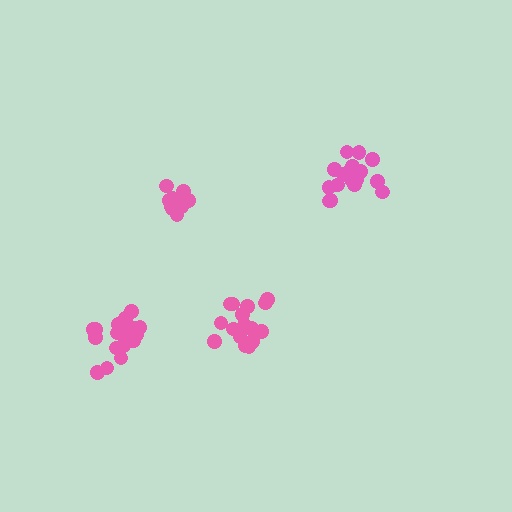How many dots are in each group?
Group 1: 14 dots, Group 2: 19 dots, Group 3: 16 dots, Group 4: 17 dots (66 total).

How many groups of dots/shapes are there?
There are 4 groups.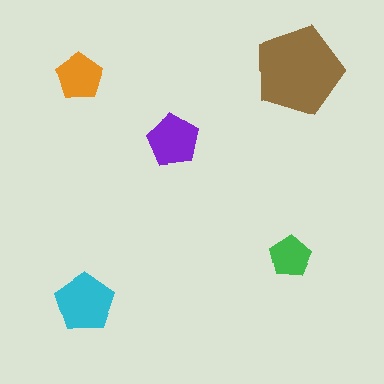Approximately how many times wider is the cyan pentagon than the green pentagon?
About 1.5 times wider.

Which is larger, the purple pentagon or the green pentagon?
The purple one.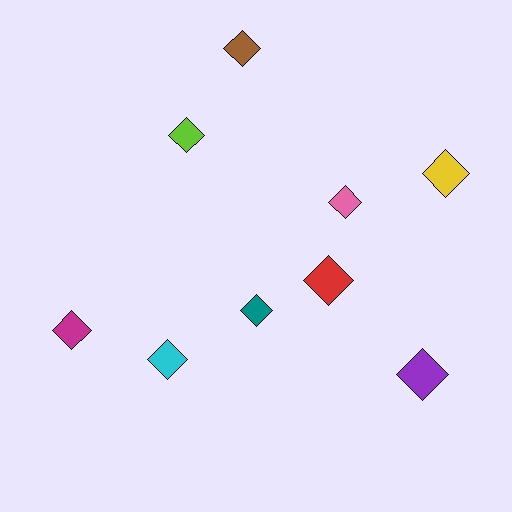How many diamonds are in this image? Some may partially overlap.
There are 9 diamonds.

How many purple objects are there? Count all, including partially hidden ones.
There is 1 purple object.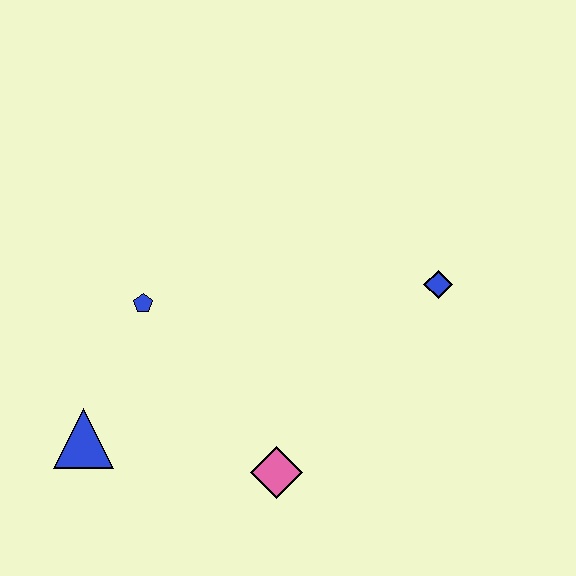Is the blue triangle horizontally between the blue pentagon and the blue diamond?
No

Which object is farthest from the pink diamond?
The blue diamond is farthest from the pink diamond.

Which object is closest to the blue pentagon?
The blue triangle is closest to the blue pentagon.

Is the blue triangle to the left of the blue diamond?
Yes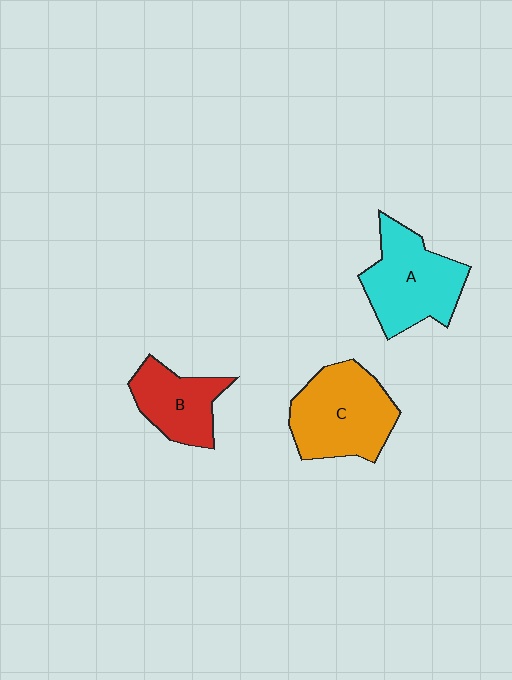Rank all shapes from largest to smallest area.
From largest to smallest: C (orange), A (cyan), B (red).